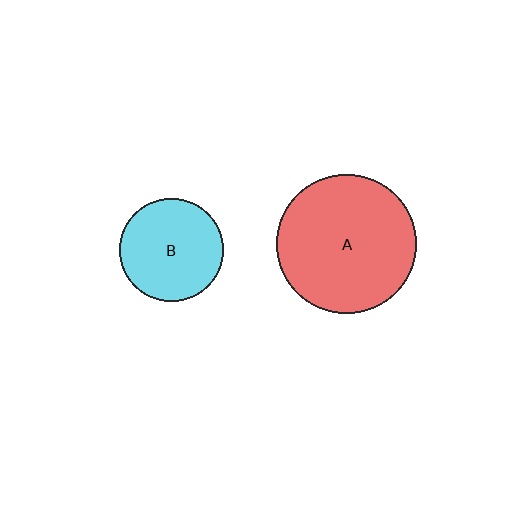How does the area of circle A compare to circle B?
Approximately 1.8 times.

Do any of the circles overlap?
No, none of the circles overlap.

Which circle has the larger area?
Circle A (red).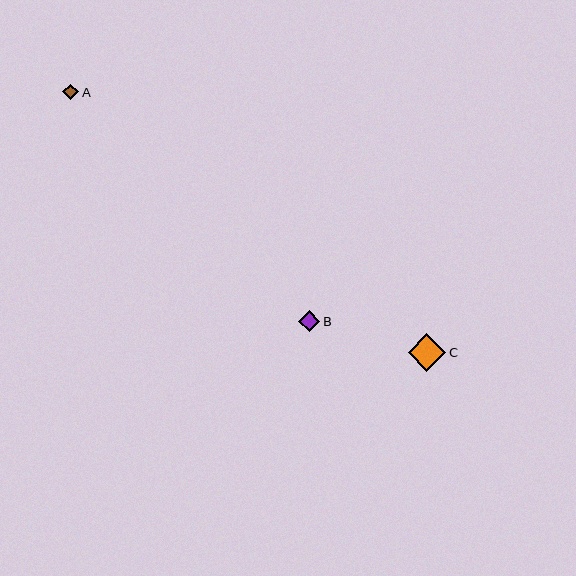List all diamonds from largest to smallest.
From largest to smallest: C, B, A.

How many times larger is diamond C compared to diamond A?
Diamond C is approximately 2.4 times the size of diamond A.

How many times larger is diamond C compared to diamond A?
Diamond C is approximately 2.4 times the size of diamond A.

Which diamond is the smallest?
Diamond A is the smallest with a size of approximately 16 pixels.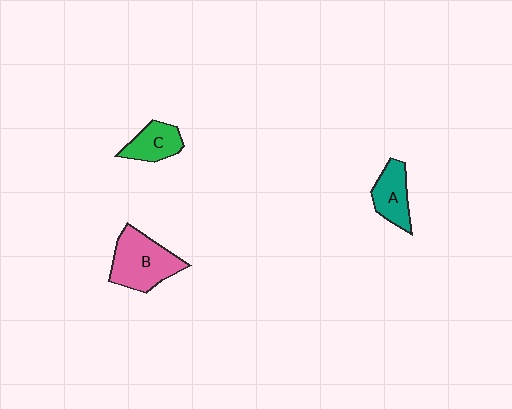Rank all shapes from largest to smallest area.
From largest to smallest: B (pink), A (teal), C (green).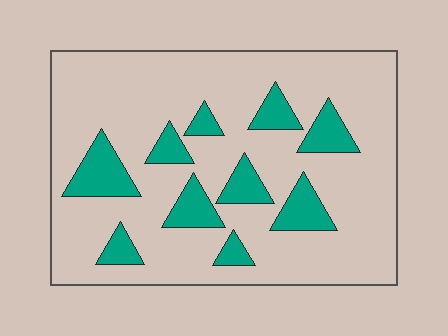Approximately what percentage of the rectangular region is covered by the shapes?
Approximately 20%.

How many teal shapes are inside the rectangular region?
10.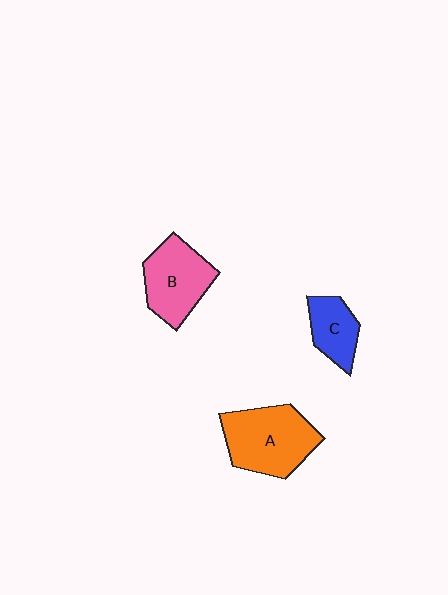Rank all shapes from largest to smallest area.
From largest to smallest: A (orange), B (pink), C (blue).